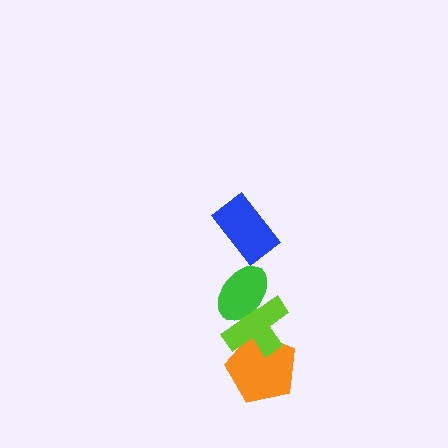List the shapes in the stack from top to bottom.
From top to bottom: the blue rectangle, the green ellipse, the lime cross, the orange pentagon.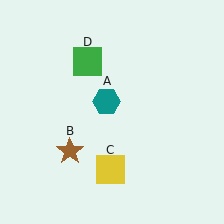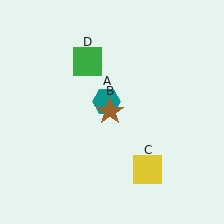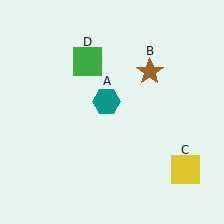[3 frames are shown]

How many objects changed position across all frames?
2 objects changed position: brown star (object B), yellow square (object C).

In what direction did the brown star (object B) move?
The brown star (object B) moved up and to the right.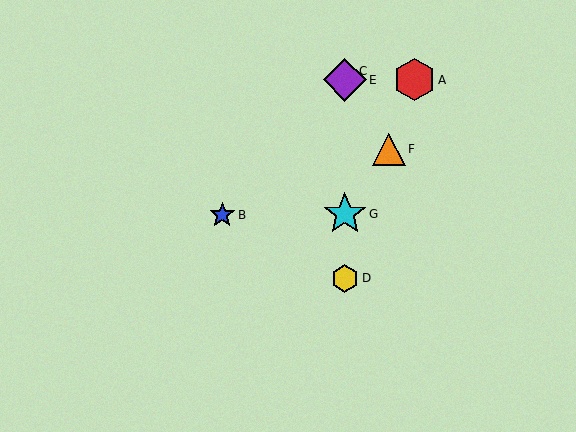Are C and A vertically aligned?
No, C is at x≈345 and A is at x≈414.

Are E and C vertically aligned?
Yes, both are at x≈345.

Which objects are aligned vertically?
Objects C, D, E, G are aligned vertically.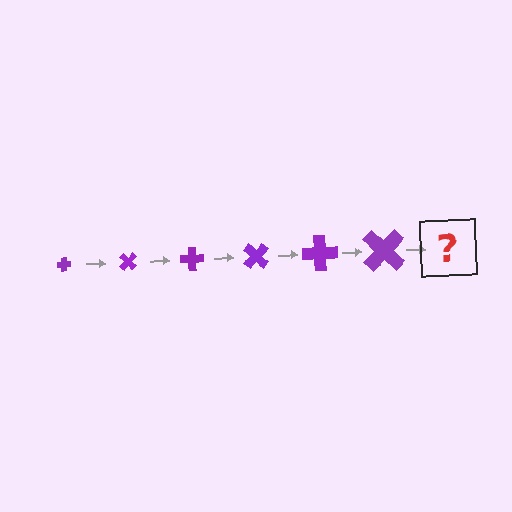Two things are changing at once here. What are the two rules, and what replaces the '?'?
The two rules are that the cross grows larger each step and it rotates 45 degrees each step. The '?' should be a cross, larger than the previous one and rotated 270 degrees from the start.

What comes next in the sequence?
The next element should be a cross, larger than the previous one and rotated 270 degrees from the start.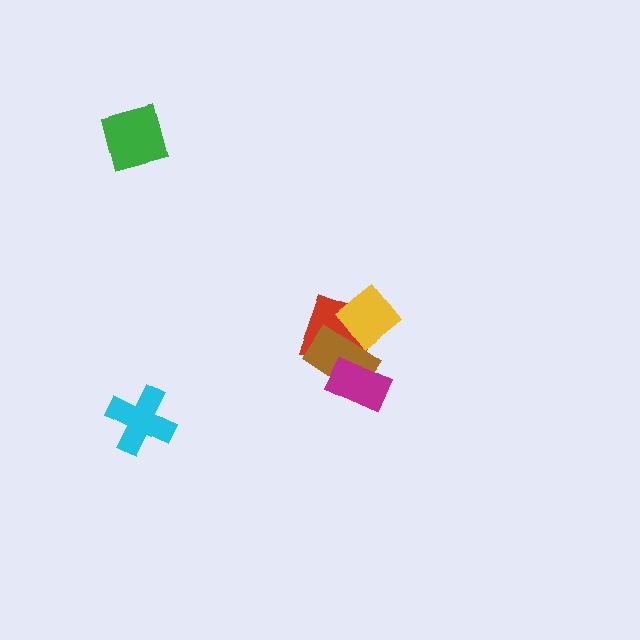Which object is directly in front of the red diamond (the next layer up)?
The yellow diamond is directly in front of the red diamond.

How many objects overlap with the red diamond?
3 objects overlap with the red diamond.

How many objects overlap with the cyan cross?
0 objects overlap with the cyan cross.